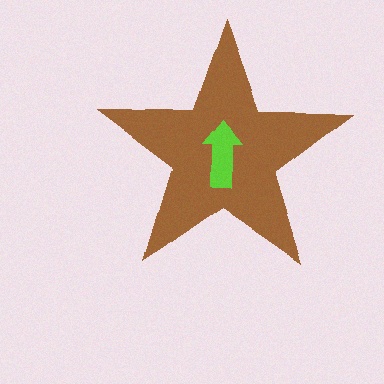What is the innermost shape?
The lime arrow.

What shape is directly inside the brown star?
The lime arrow.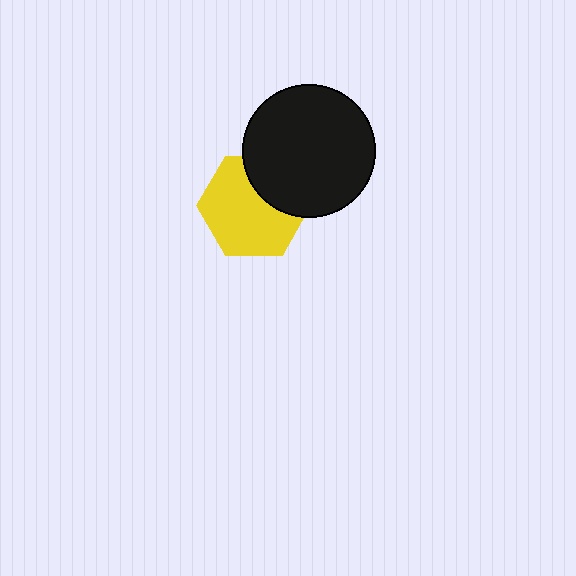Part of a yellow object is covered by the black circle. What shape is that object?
It is a hexagon.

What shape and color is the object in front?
The object in front is a black circle.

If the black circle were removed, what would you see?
You would see the complete yellow hexagon.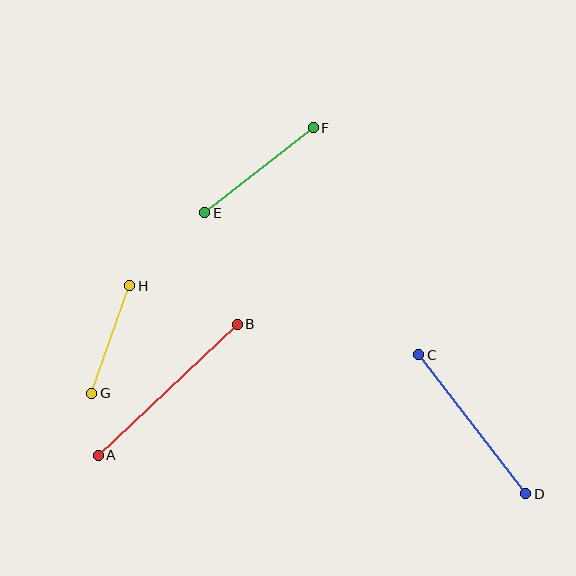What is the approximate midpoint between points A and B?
The midpoint is at approximately (168, 390) pixels.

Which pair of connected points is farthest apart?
Points A and B are farthest apart.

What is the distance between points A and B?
The distance is approximately 191 pixels.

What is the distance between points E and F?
The distance is approximately 138 pixels.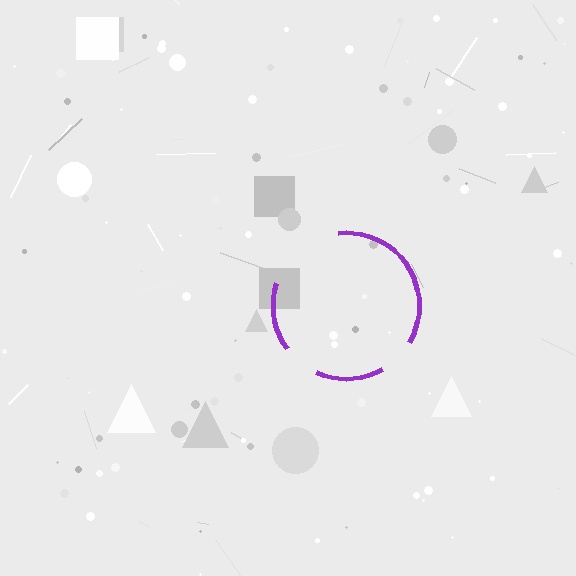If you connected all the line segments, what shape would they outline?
They would outline a circle.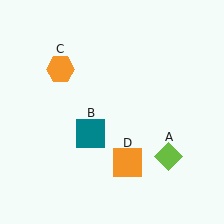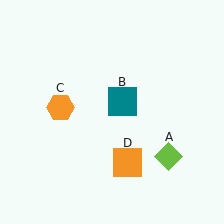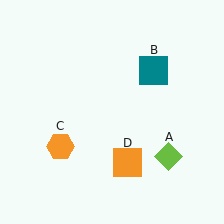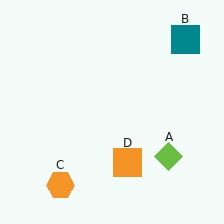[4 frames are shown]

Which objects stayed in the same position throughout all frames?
Lime diamond (object A) and orange square (object D) remained stationary.